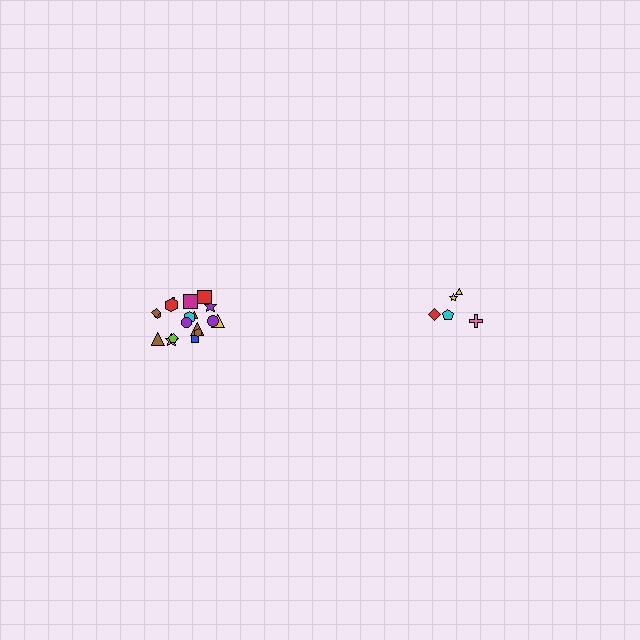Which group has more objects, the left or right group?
The left group.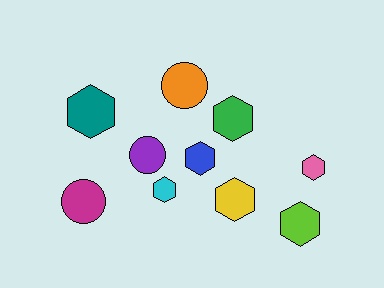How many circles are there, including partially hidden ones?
There are 3 circles.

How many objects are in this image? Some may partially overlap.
There are 10 objects.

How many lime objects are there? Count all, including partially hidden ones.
There is 1 lime object.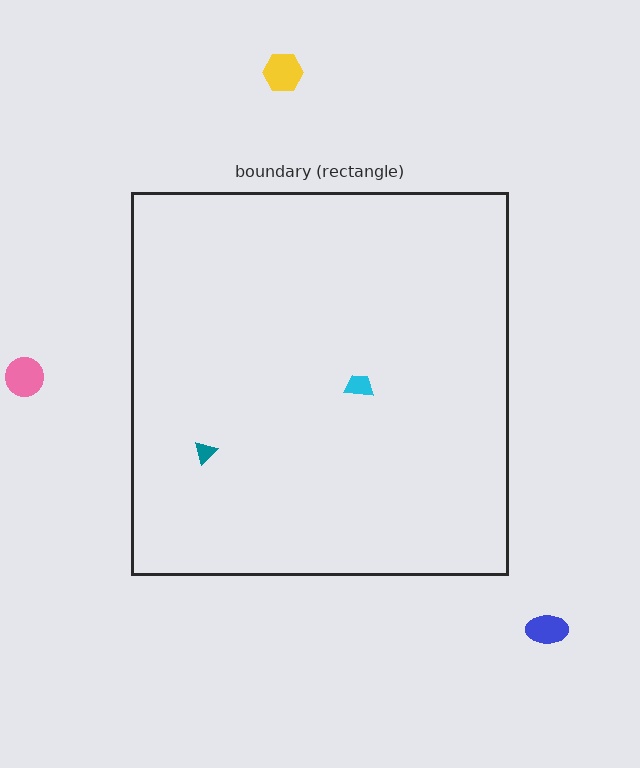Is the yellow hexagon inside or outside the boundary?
Outside.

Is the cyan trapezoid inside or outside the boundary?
Inside.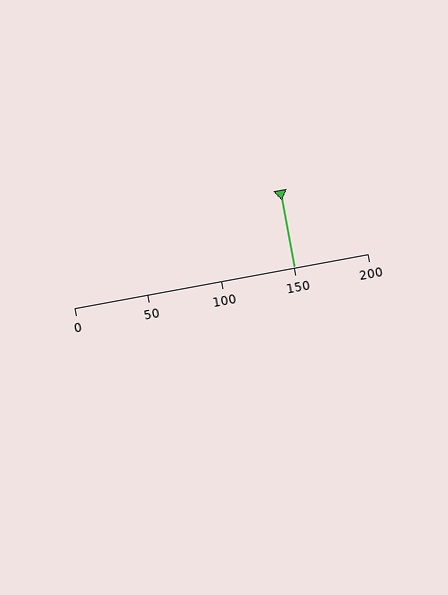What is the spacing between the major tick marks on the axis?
The major ticks are spaced 50 apart.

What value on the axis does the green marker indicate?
The marker indicates approximately 150.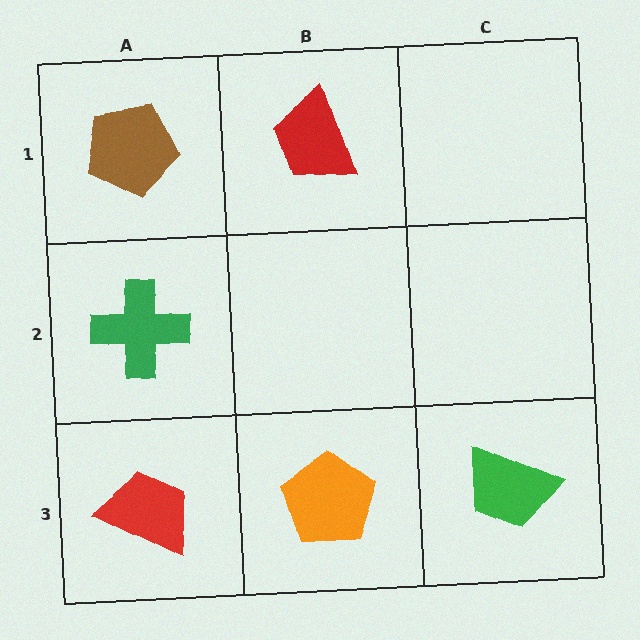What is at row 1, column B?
A red trapezoid.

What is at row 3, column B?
An orange pentagon.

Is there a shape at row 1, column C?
No, that cell is empty.